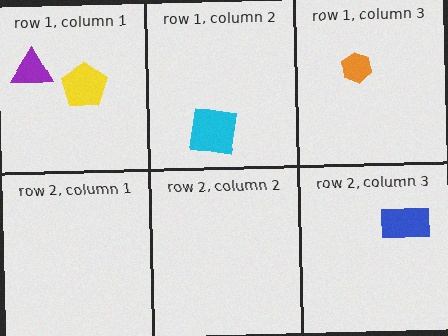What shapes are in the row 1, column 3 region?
The orange hexagon.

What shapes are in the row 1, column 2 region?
The cyan square.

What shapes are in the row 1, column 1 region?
The yellow pentagon, the purple triangle.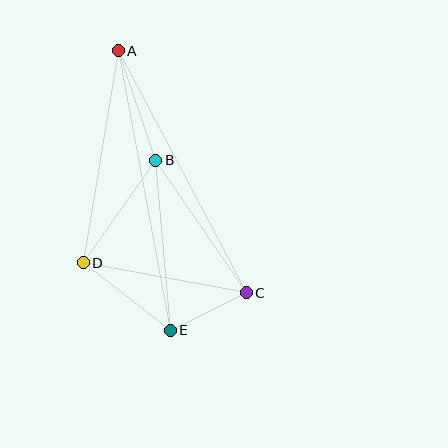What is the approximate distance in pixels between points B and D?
The distance between B and D is approximately 125 pixels.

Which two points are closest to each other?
Points C and E are closest to each other.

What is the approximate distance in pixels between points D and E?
The distance between D and E is approximately 110 pixels.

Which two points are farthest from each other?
Points A and E are farthest from each other.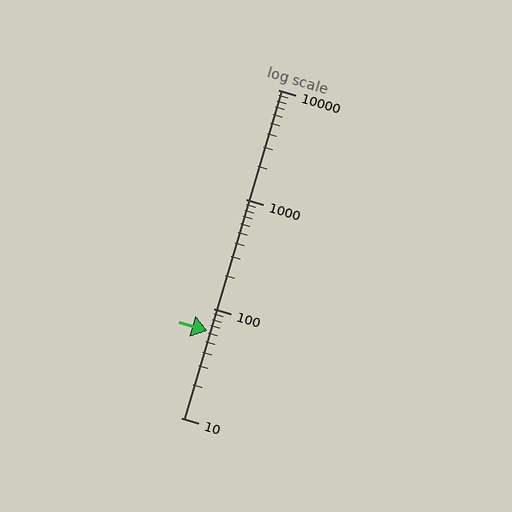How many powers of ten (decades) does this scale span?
The scale spans 3 decades, from 10 to 10000.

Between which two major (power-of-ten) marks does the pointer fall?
The pointer is between 10 and 100.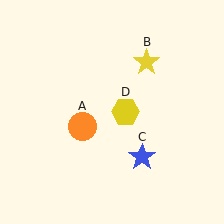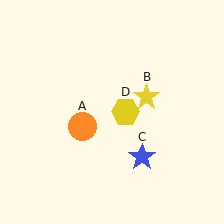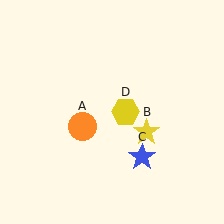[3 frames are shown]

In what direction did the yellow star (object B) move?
The yellow star (object B) moved down.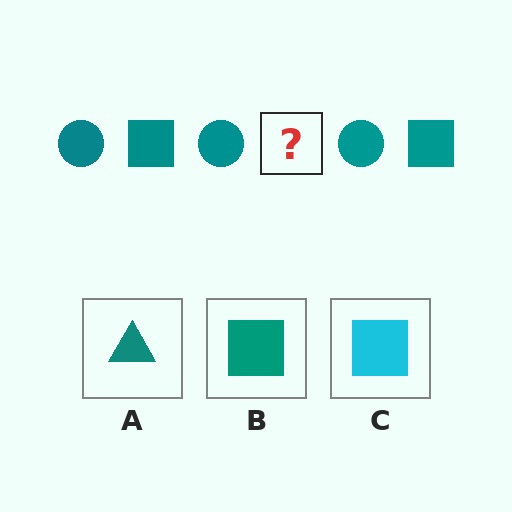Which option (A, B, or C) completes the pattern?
B.